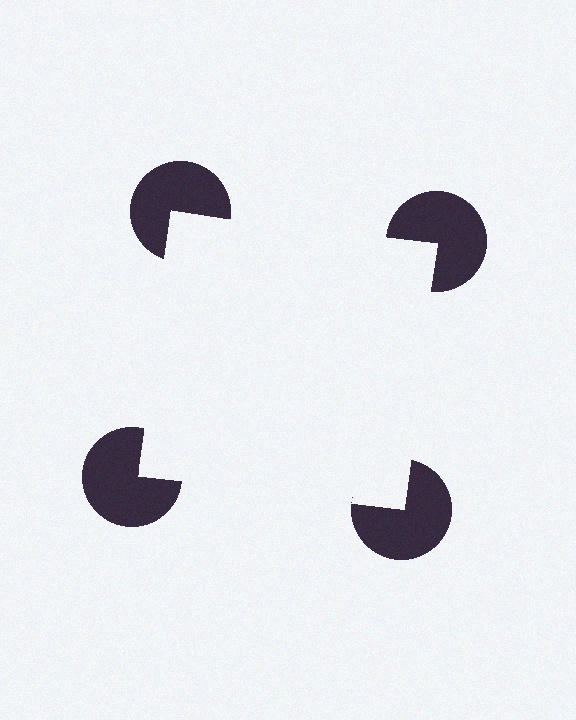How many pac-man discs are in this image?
There are 4 — one at each vertex of the illusory square.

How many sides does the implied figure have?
4 sides.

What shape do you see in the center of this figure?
An illusory square — its edges are inferred from the aligned wedge cuts in the pac-man discs, not physically drawn.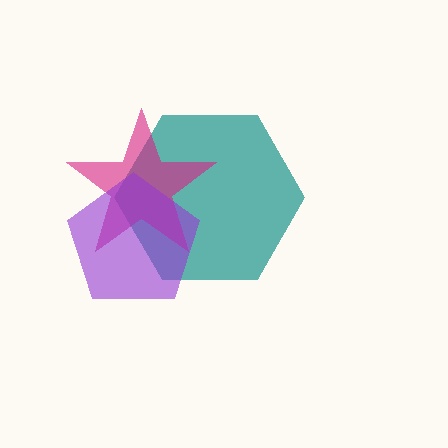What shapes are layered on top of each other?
The layered shapes are: a teal hexagon, a magenta star, a purple pentagon.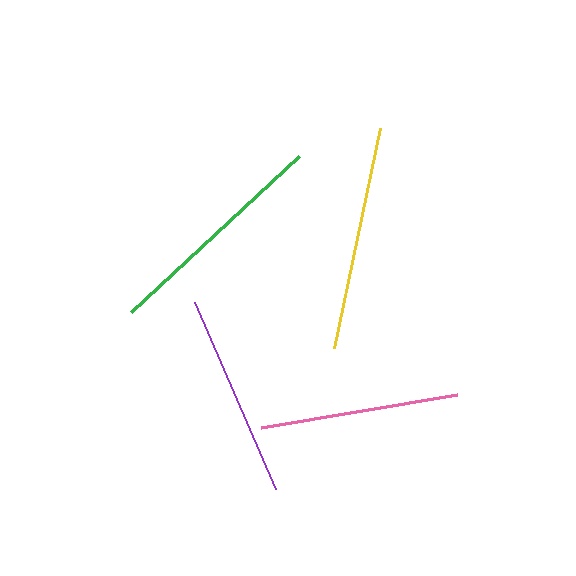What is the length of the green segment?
The green segment is approximately 229 pixels long.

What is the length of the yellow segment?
The yellow segment is approximately 224 pixels long.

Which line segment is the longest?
The green line is the longest at approximately 229 pixels.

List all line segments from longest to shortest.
From longest to shortest: green, yellow, purple, pink.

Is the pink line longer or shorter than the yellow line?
The yellow line is longer than the pink line.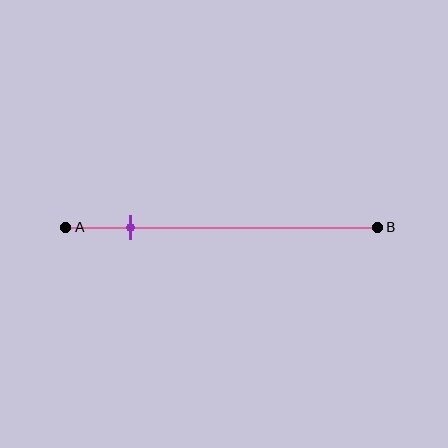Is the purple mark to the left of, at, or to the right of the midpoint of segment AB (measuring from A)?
The purple mark is to the left of the midpoint of segment AB.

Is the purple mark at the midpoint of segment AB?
No, the mark is at about 20% from A, not at the 50% midpoint.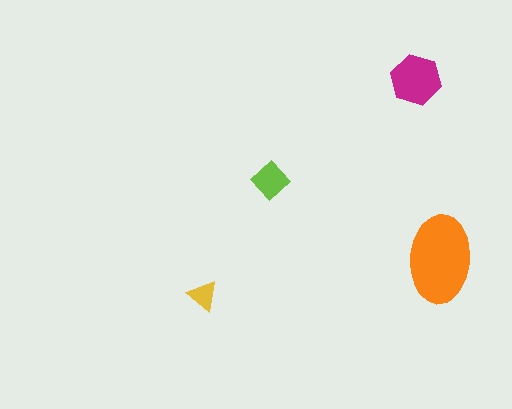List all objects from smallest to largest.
The yellow triangle, the lime diamond, the magenta hexagon, the orange ellipse.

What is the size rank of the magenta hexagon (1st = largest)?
2nd.